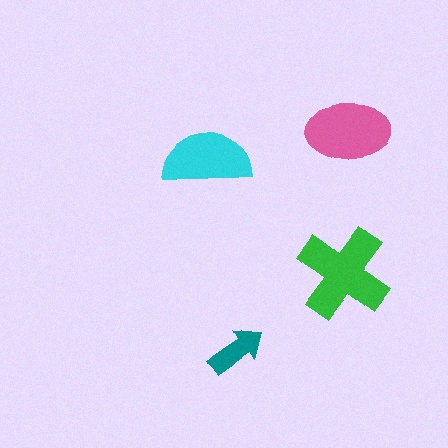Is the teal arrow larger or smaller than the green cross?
Smaller.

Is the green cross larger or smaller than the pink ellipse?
Larger.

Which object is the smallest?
The teal arrow.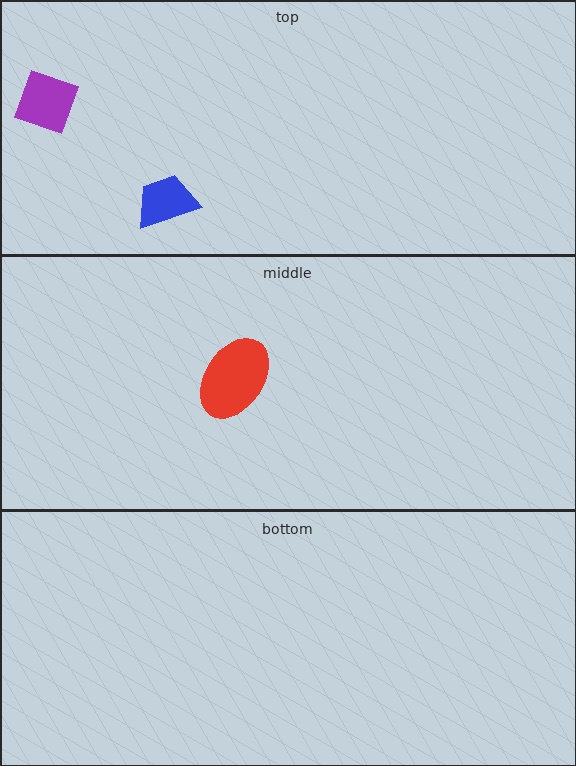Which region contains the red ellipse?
The middle region.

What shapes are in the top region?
The blue trapezoid, the purple diamond.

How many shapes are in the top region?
2.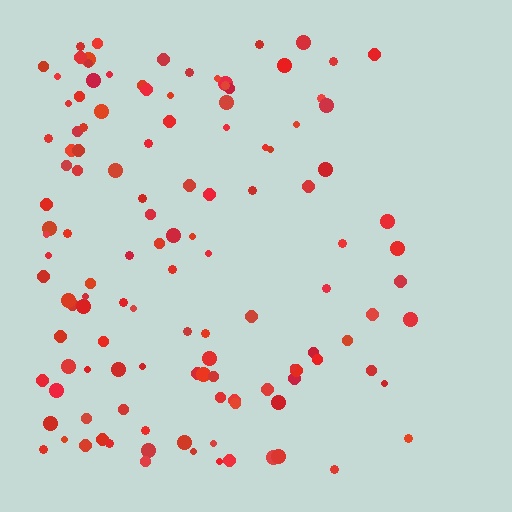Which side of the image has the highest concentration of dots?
The left.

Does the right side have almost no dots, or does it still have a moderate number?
Still a moderate number, just noticeably fewer than the left.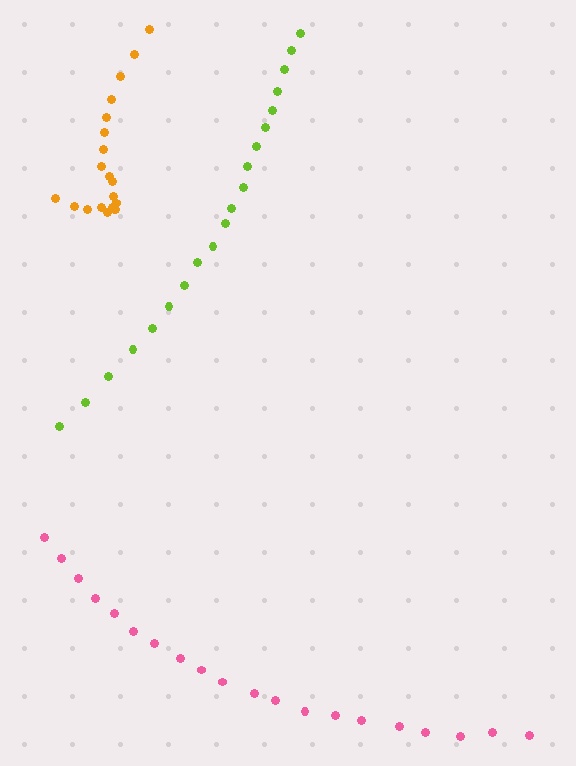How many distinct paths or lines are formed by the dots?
There are 3 distinct paths.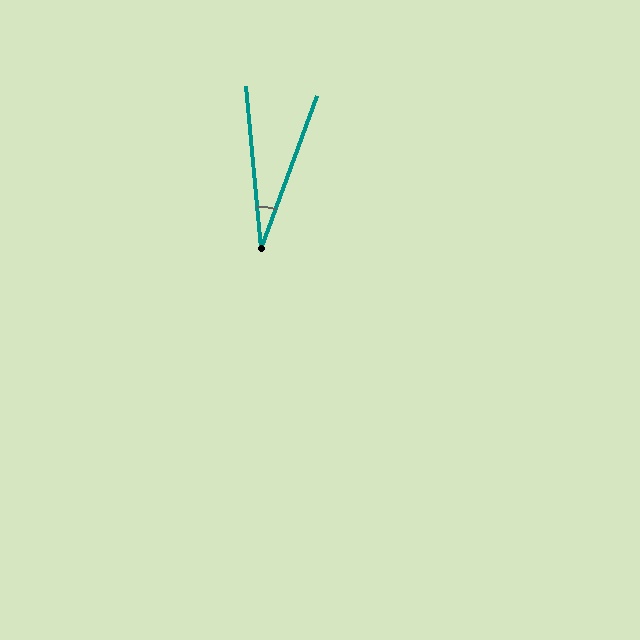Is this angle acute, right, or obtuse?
It is acute.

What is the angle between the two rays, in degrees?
Approximately 25 degrees.